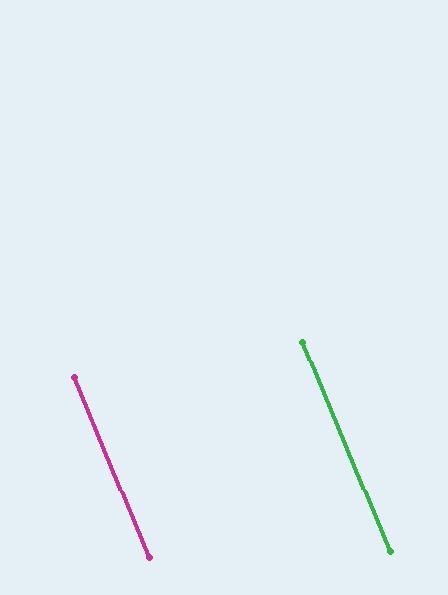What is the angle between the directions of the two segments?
Approximately 0 degrees.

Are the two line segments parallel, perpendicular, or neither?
Parallel — their directions differ by only 0.1°.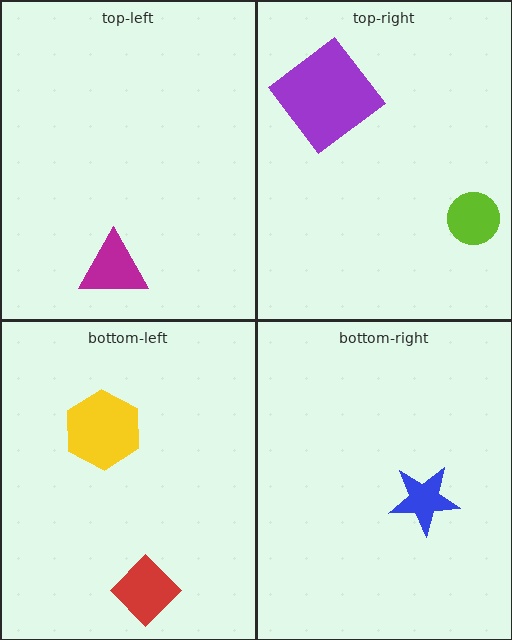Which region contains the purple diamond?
The top-right region.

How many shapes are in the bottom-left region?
2.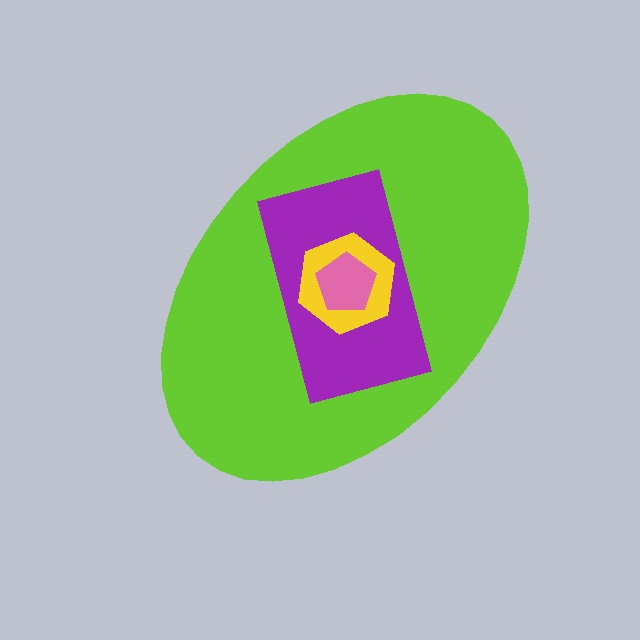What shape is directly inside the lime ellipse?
The purple rectangle.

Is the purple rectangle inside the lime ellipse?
Yes.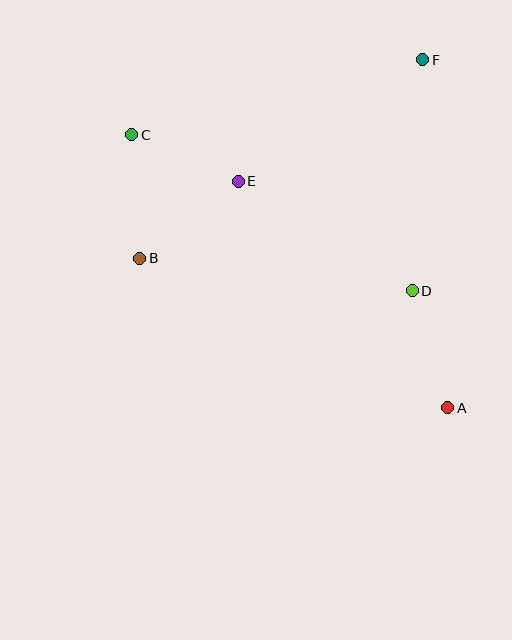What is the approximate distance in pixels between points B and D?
The distance between B and D is approximately 274 pixels.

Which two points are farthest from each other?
Points A and C are farthest from each other.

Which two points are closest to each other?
Points C and E are closest to each other.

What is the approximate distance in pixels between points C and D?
The distance between C and D is approximately 321 pixels.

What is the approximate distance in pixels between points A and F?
The distance between A and F is approximately 349 pixels.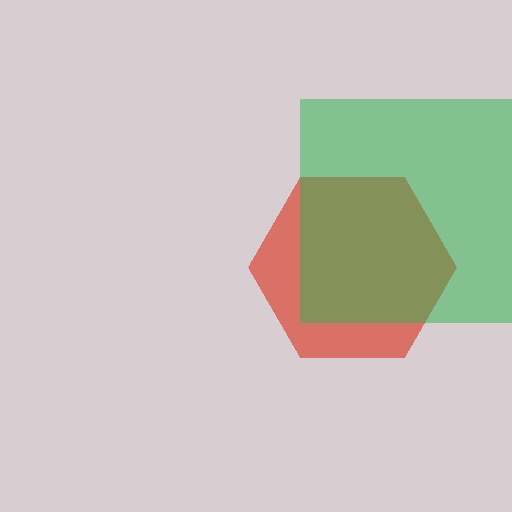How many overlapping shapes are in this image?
There are 2 overlapping shapes in the image.